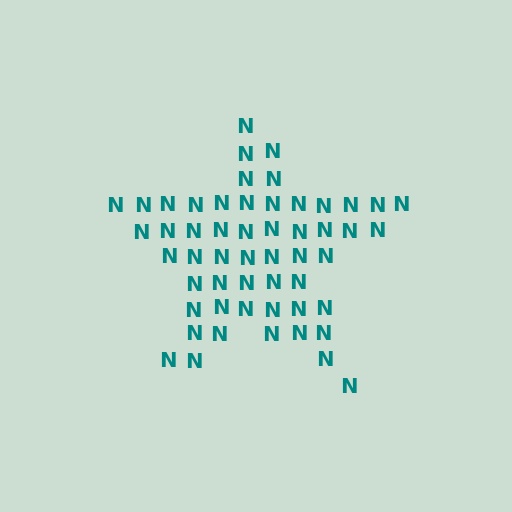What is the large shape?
The large shape is a star.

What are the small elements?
The small elements are letter N's.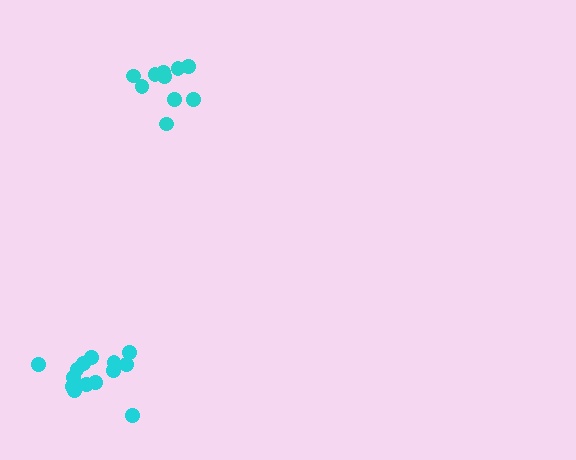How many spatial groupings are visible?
There are 2 spatial groupings.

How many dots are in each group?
Group 1: 10 dots, Group 2: 14 dots (24 total).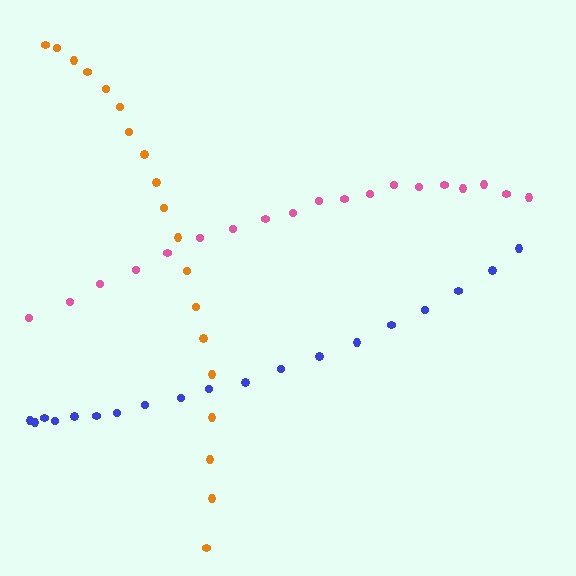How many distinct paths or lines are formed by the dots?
There are 3 distinct paths.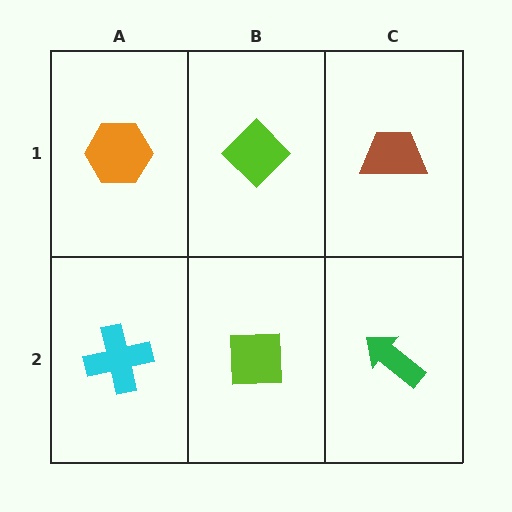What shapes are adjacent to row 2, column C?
A brown trapezoid (row 1, column C), a lime square (row 2, column B).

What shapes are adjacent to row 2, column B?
A lime diamond (row 1, column B), a cyan cross (row 2, column A), a green arrow (row 2, column C).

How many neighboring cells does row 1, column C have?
2.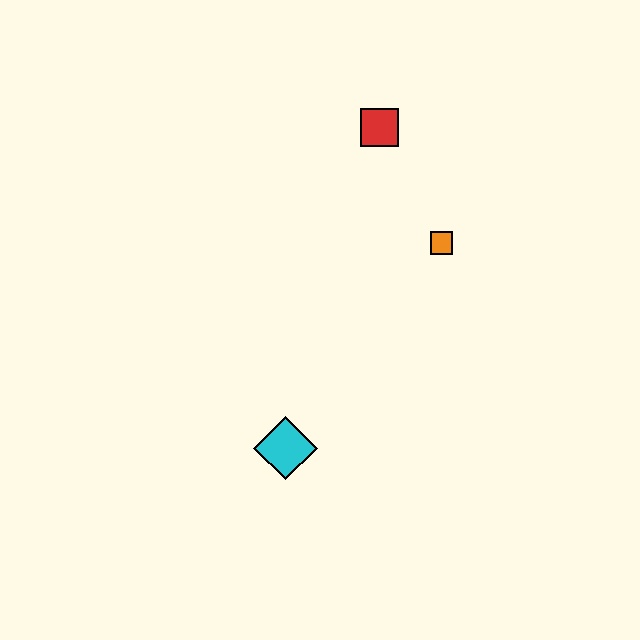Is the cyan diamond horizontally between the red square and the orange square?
No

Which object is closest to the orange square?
The red square is closest to the orange square.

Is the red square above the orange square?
Yes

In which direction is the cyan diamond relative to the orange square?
The cyan diamond is below the orange square.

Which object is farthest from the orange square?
The cyan diamond is farthest from the orange square.